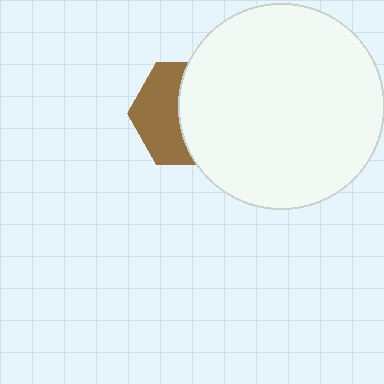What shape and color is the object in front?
The object in front is a white circle.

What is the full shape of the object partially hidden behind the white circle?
The partially hidden object is a brown hexagon.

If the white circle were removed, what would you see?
You would see the complete brown hexagon.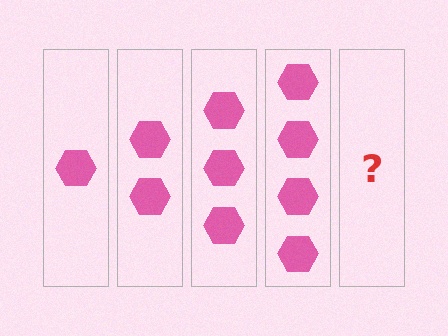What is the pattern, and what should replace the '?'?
The pattern is that each step adds one more hexagon. The '?' should be 5 hexagons.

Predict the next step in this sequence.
The next step is 5 hexagons.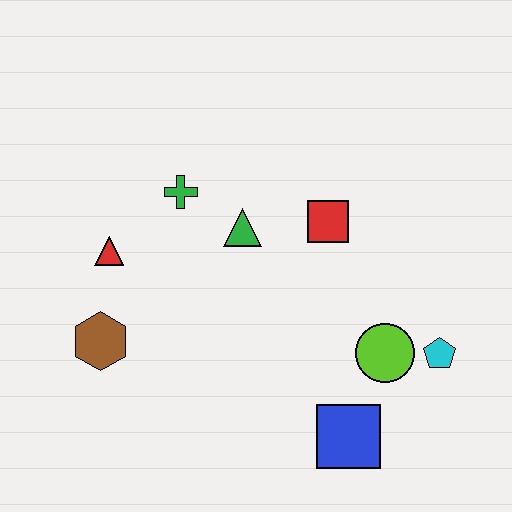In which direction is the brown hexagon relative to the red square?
The brown hexagon is to the left of the red square.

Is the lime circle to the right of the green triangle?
Yes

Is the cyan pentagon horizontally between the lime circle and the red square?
No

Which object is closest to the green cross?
The green triangle is closest to the green cross.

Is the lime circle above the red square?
No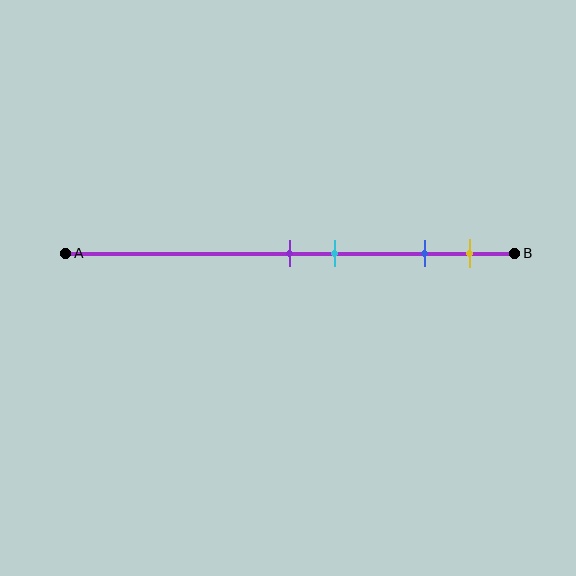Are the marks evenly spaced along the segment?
No, the marks are not evenly spaced.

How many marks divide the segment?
There are 4 marks dividing the segment.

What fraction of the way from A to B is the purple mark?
The purple mark is approximately 50% (0.5) of the way from A to B.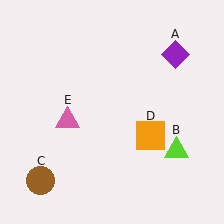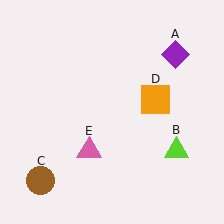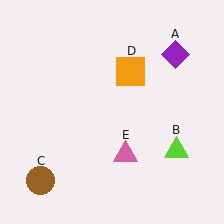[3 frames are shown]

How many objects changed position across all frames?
2 objects changed position: orange square (object D), pink triangle (object E).